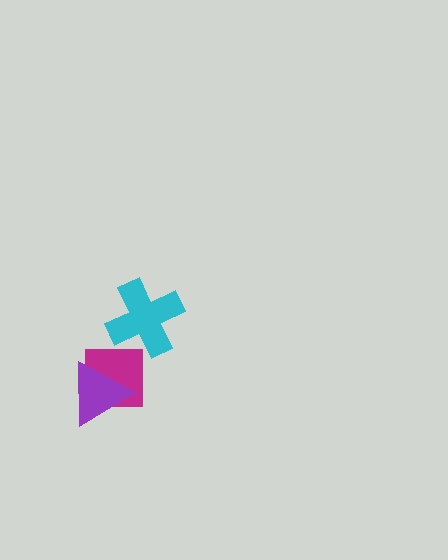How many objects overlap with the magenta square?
1 object overlaps with the magenta square.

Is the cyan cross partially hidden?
No, no other shape covers it.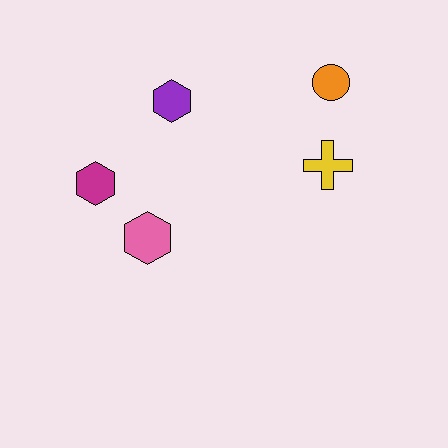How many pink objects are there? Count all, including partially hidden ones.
There is 1 pink object.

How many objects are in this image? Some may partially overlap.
There are 5 objects.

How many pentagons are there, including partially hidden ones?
There are no pentagons.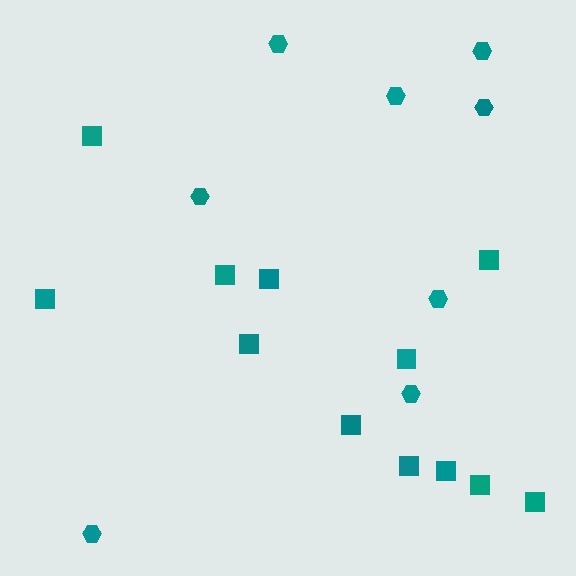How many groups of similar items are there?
There are 2 groups: one group of hexagons (8) and one group of squares (12).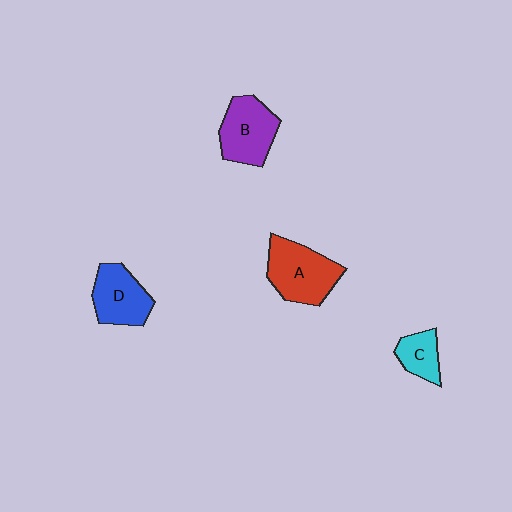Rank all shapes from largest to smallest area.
From largest to smallest: A (red), B (purple), D (blue), C (cyan).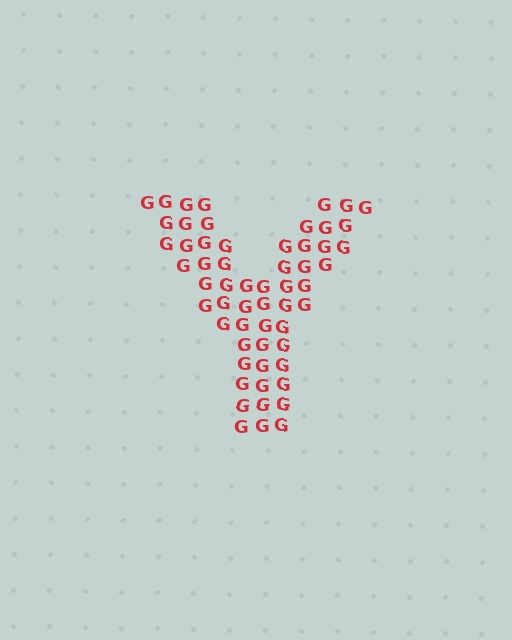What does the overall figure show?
The overall figure shows the letter Y.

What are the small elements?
The small elements are letter G's.